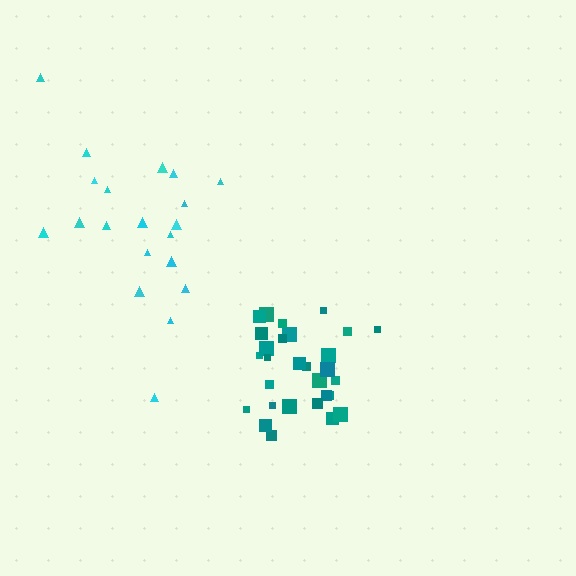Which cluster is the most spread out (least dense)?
Cyan.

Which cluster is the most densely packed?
Teal.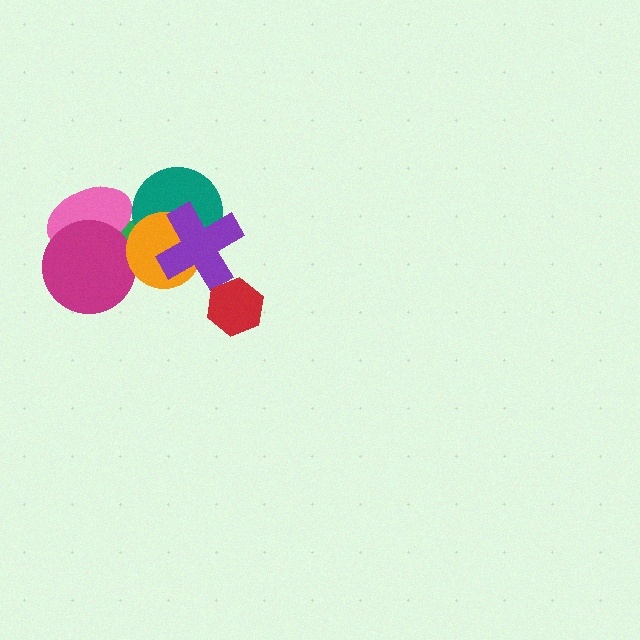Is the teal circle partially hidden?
Yes, it is partially covered by another shape.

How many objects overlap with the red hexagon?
0 objects overlap with the red hexagon.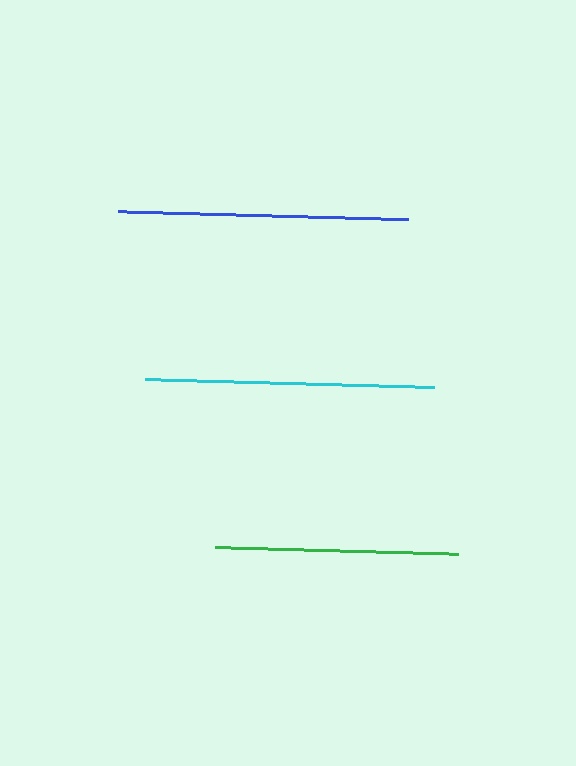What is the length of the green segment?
The green segment is approximately 243 pixels long.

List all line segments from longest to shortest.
From longest to shortest: blue, cyan, green.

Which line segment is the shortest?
The green line is the shortest at approximately 243 pixels.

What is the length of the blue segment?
The blue segment is approximately 290 pixels long.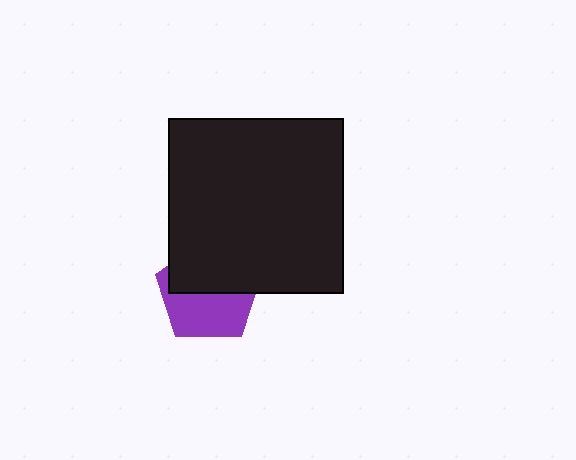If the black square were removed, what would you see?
You would see the complete purple pentagon.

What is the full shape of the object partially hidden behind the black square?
The partially hidden object is a purple pentagon.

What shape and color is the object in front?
The object in front is a black square.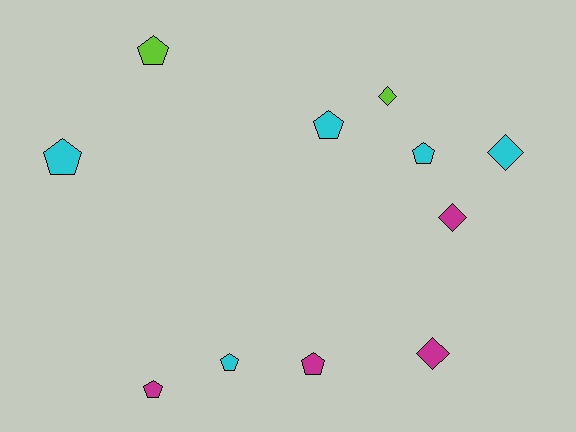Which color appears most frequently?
Cyan, with 5 objects.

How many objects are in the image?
There are 11 objects.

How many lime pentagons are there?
There is 1 lime pentagon.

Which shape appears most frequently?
Pentagon, with 7 objects.